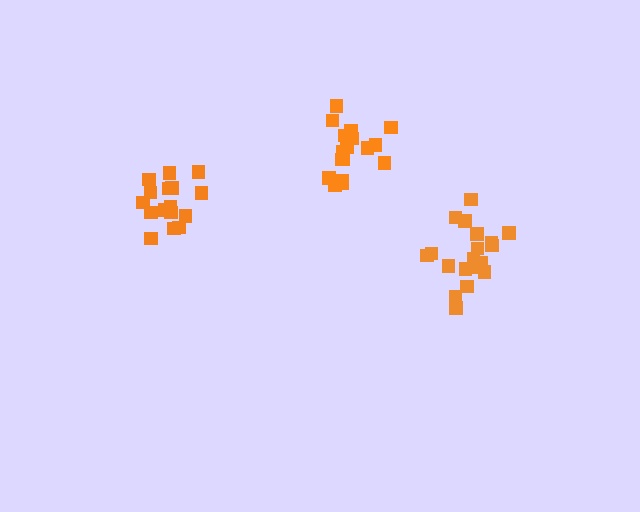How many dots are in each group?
Group 1: 18 dots, Group 2: 19 dots, Group 3: 16 dots (53 total).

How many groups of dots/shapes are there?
There are 3 groups.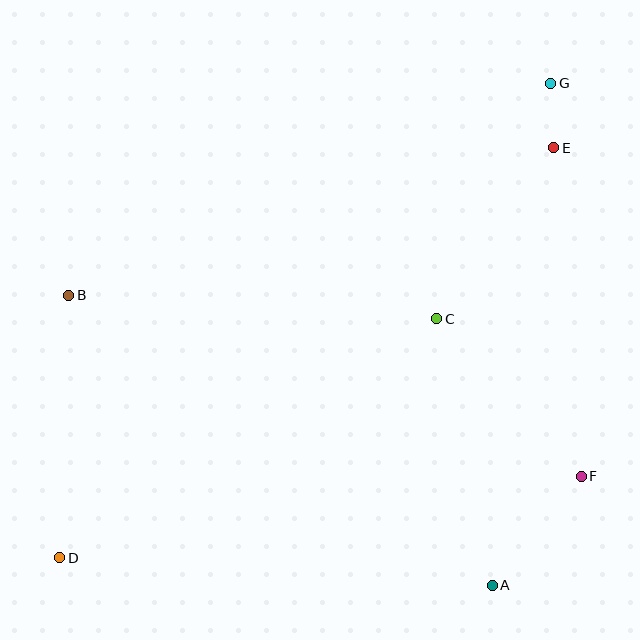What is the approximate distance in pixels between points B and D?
The distance between B and D is approximately 262 pixels.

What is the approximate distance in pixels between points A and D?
The distance between A and D is approximately 433 pixels.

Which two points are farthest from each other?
Points D and G are farthest from each other.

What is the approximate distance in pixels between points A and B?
The distance between A and B is approximately 513 pixels.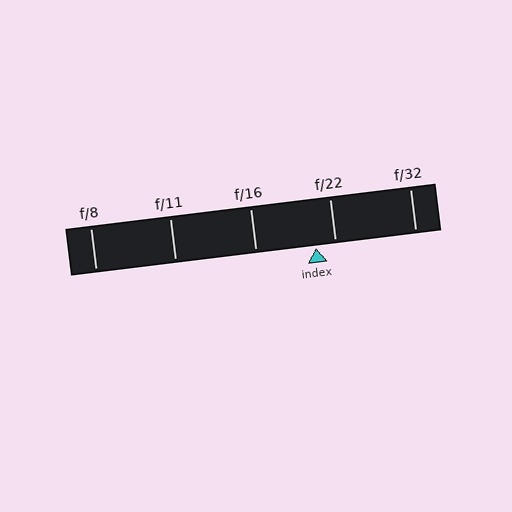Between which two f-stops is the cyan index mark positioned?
The index mark is between f/16 and f/22.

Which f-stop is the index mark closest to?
The index mark is closest to f/22.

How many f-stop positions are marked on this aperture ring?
There are 5 f-stop positions marked.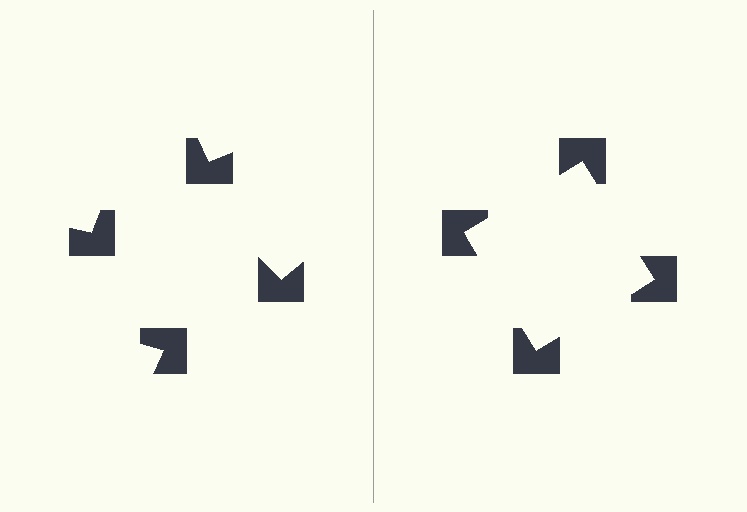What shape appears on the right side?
An illusory square.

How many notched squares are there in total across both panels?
8 — 4 on each side.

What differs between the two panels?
The notched squares are positioned identically on both sides; only the wedge orientations differ. On the right they align to a square; on the left they are misaligned.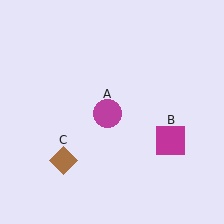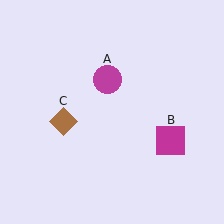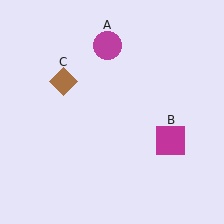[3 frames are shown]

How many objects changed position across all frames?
2 objects changed position: magenta circle (object A), brown diamond (object C).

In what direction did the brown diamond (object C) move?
The brown diamond (object C) moved up.